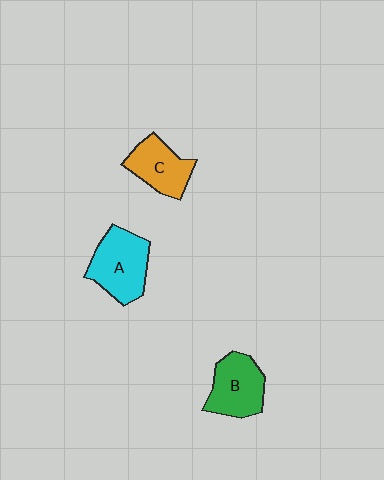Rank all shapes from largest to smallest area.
From largest to smallest: A (cyan), B (green), C (orange).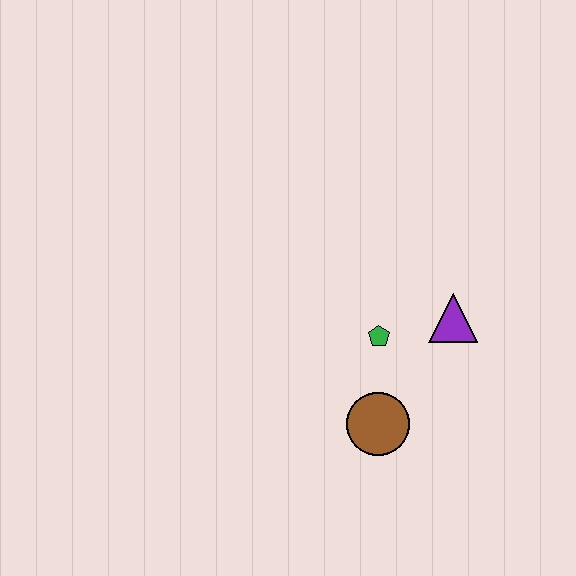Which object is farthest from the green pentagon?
The brown circle is farthest from the green pentagon.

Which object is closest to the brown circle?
The green pentagon is closest to the brown circle.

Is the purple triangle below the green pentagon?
No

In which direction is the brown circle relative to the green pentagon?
The brown circle is below the green pentagon.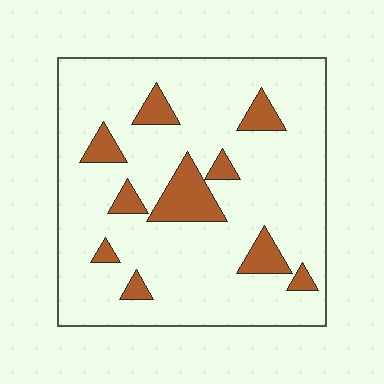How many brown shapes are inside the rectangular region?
10.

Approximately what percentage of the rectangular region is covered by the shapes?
Approximately 15%.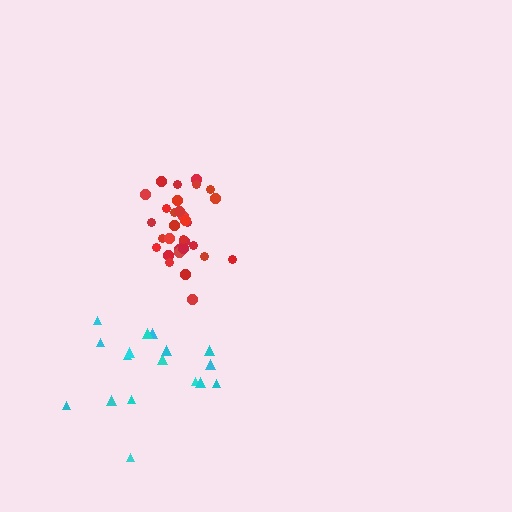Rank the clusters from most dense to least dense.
red, cyan.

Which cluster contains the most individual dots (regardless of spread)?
Red (31).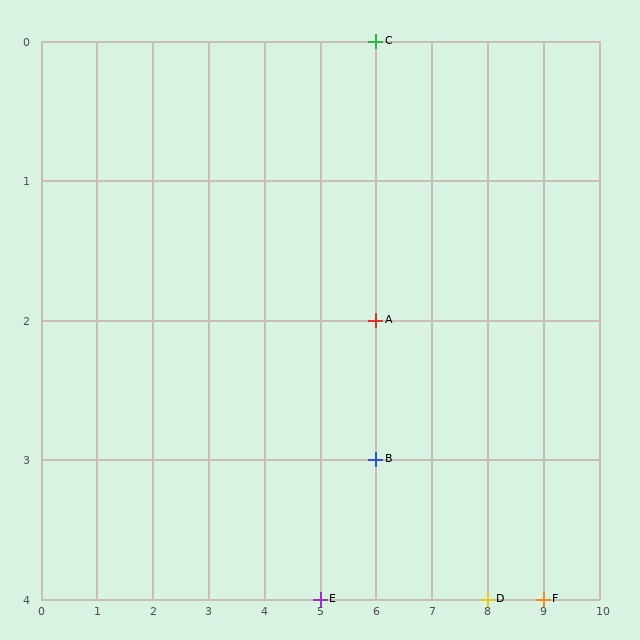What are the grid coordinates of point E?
Point E is at grid coordinates (5, 4).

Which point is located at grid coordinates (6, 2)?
Point A is at (6, 2).